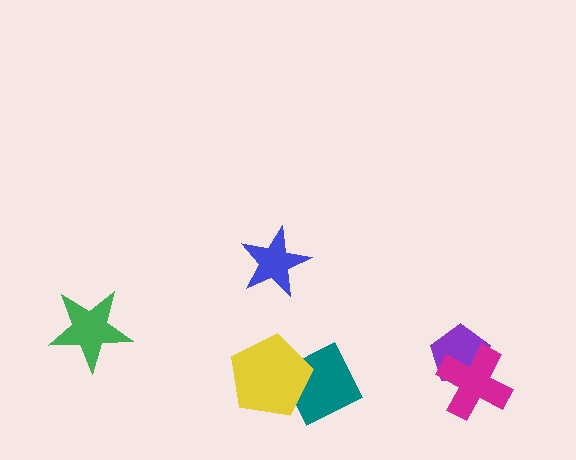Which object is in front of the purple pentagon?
The magenta cross is in front of the purple pentagon.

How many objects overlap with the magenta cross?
1 object overlaps with the magenta cross.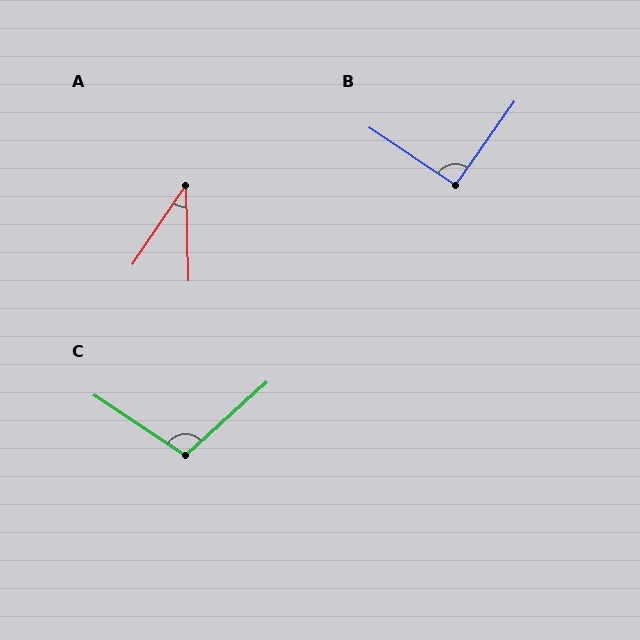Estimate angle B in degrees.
Approximately 92 degrees.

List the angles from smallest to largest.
A (35°), B (92°), C (104°).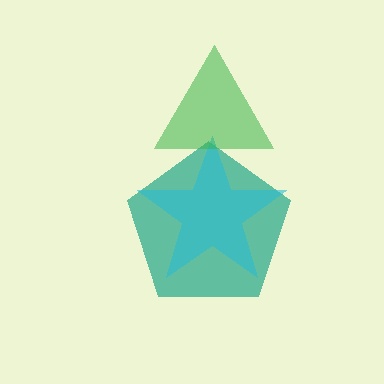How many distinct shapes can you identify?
There are 3 distinct shapes: a teal pentagon, a cyan star, a green triangle.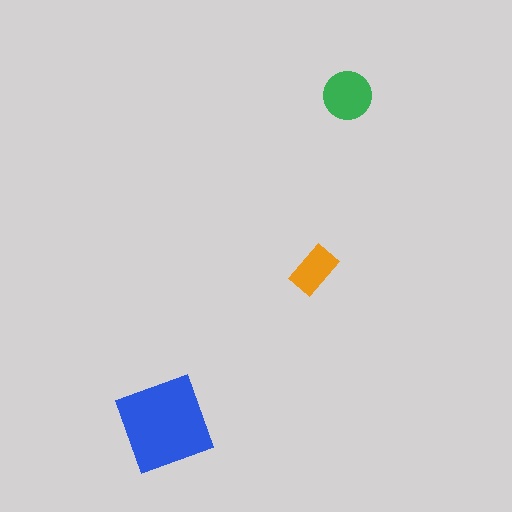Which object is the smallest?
The orange rectangle.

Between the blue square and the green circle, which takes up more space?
The blue square.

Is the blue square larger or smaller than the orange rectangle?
Larger.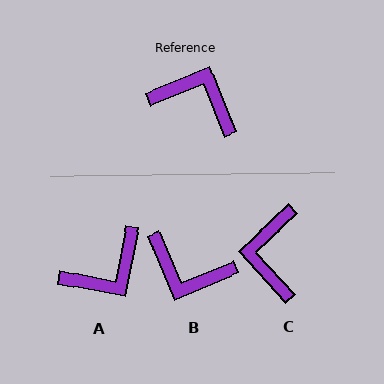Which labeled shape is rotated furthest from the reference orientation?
B, about 179 degrees away.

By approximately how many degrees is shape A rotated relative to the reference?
Approximately 123 degrees clockwise.